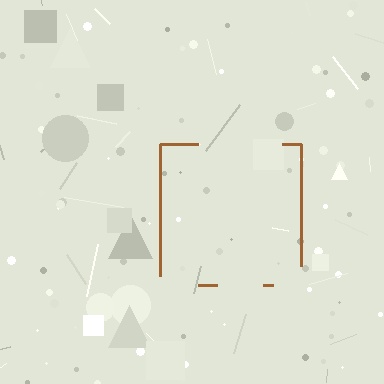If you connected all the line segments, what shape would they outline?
They would outline a square.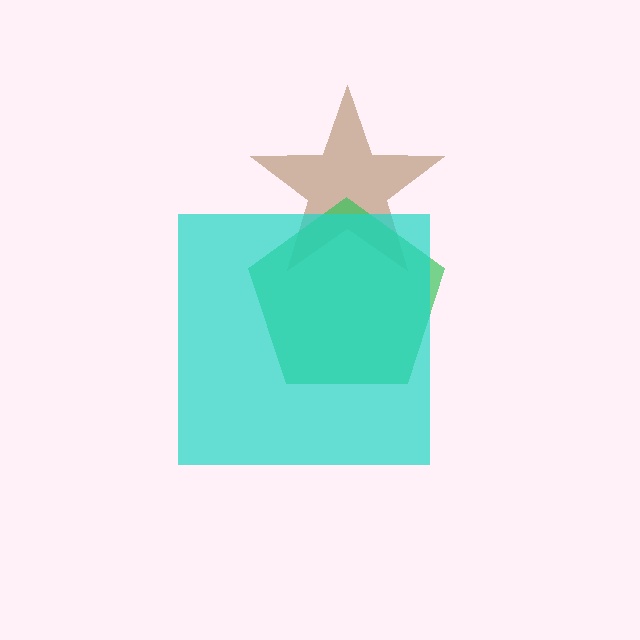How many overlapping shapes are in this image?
There are 3 overlapping shapes in the image.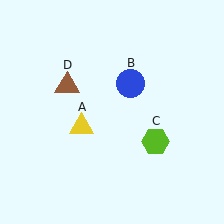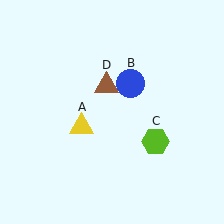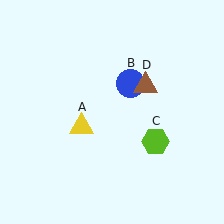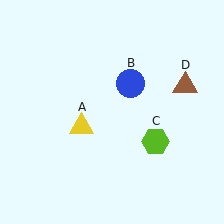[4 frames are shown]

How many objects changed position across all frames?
1 object changed position: brown triangle (object D).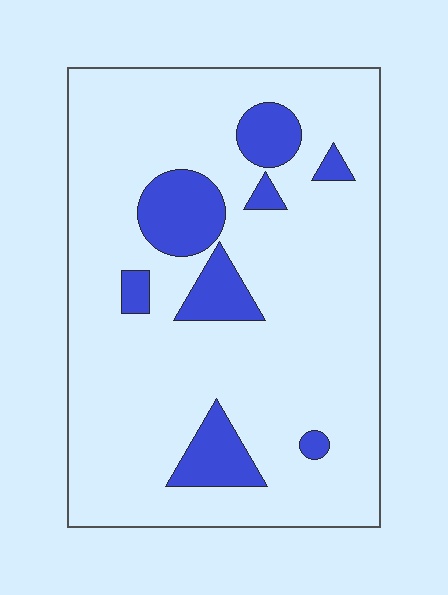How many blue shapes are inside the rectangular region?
8.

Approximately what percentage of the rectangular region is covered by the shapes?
Approximately 15%.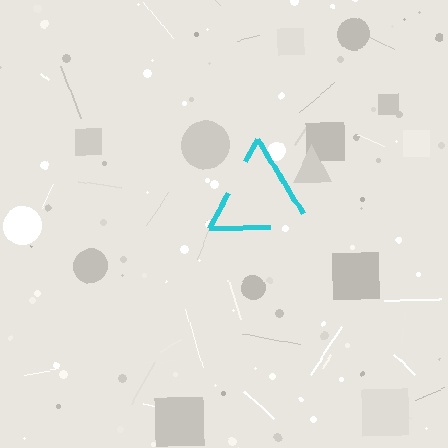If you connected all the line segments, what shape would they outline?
They would outline a triangle.